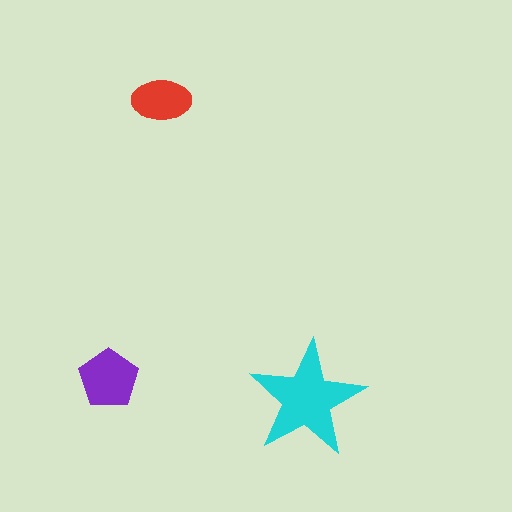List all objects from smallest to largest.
The red ellipse, the purple pentagon, the cyan star.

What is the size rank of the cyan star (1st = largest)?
1st.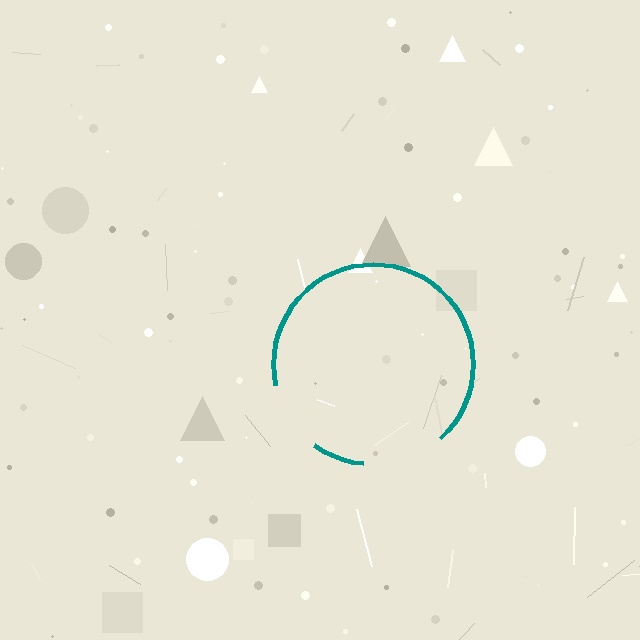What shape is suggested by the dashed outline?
The dashed outline suggests a circle.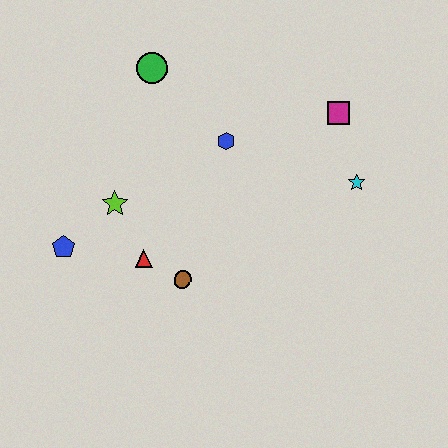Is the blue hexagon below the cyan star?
No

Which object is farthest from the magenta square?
The blue pentagon is farthest from the magenta square.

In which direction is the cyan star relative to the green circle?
The cyan star is to the right of the green circle.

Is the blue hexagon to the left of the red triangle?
No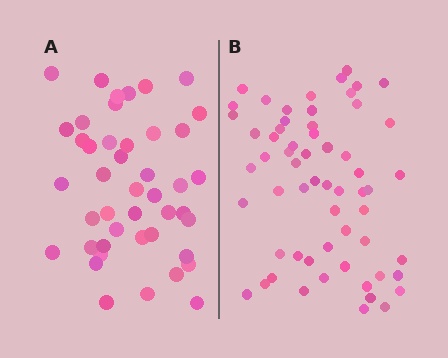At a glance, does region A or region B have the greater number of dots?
Region B (the right region) has more dots.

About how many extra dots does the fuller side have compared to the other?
Region B has approximately 15 more dots than region A.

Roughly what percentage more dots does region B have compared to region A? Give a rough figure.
About 35% more.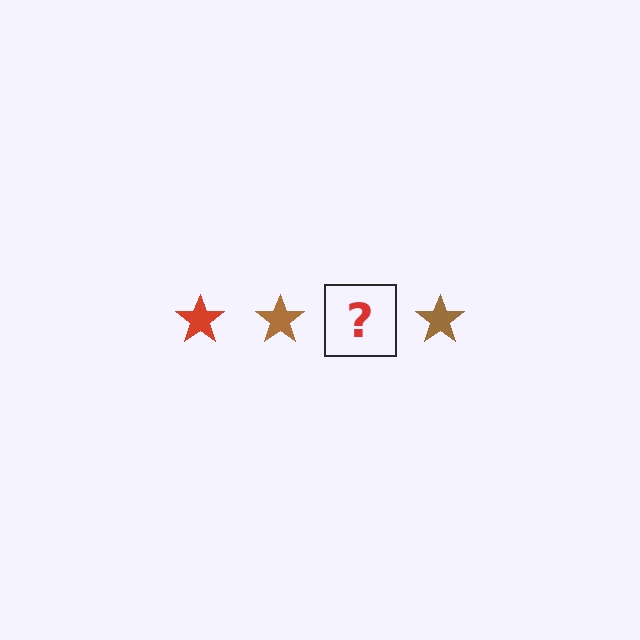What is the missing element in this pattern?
The missing element is a red star.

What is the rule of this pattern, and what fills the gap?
The rule is that the pattern cycles through red, brown stars. The gap should be filled with a red star.